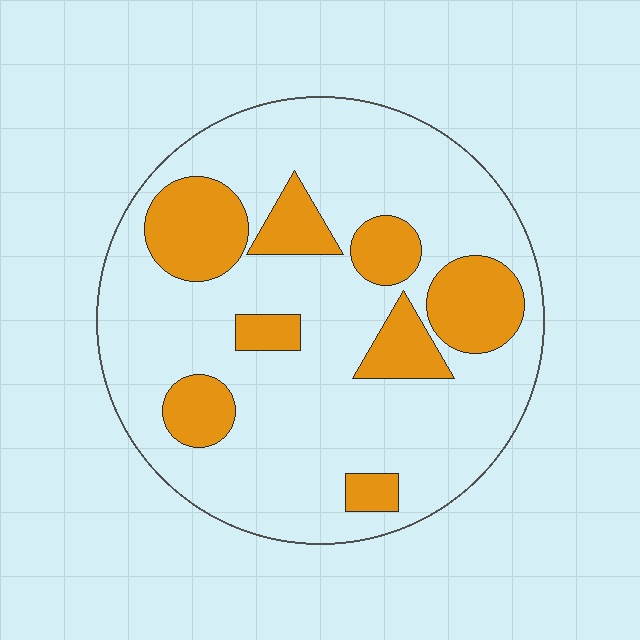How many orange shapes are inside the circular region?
8.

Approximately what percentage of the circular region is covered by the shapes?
Approximately 25%.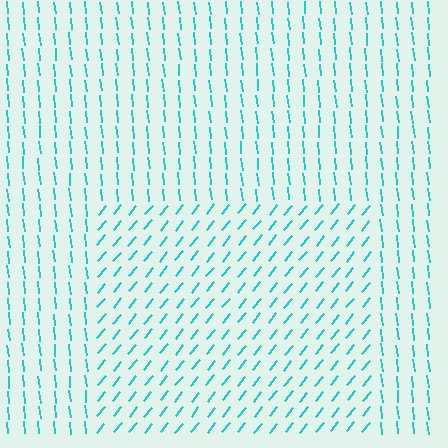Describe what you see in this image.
The image is filled with small cyan line segments. A rectangle region in the image has lines oriented differently from the surrounding lines, creating a visible texture boundary.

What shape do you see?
I see a rectangle.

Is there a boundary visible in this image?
Yes, there is a texture boundary formed by a change in line orientation.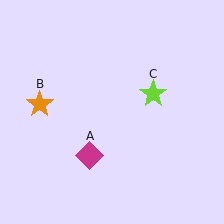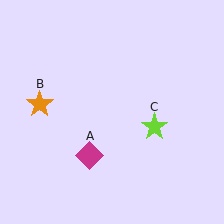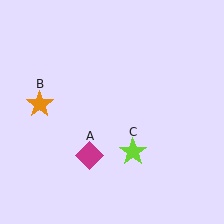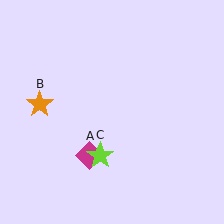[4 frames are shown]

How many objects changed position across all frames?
1 object changed position: lime star (object C).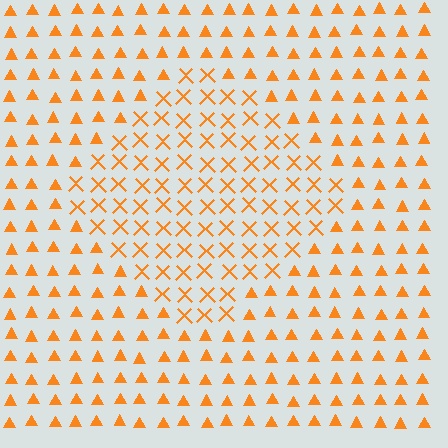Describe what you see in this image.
The image is filled with small orange elements arranged in a uniform grid. A diamond-shaped region contains X marks, while the surrounding area contains triangles. The boundary is defined purely by the change in element shape.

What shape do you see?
I see a diamond.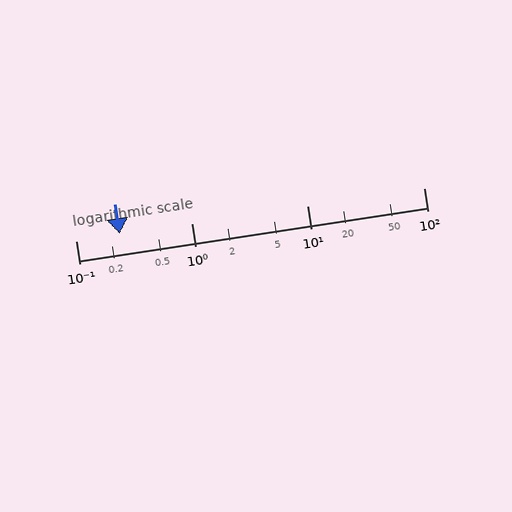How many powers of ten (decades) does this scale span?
The scale spans 3 decades, from 0.1 to 100.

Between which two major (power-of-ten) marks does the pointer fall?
The pointer is between 0.1 and 1.